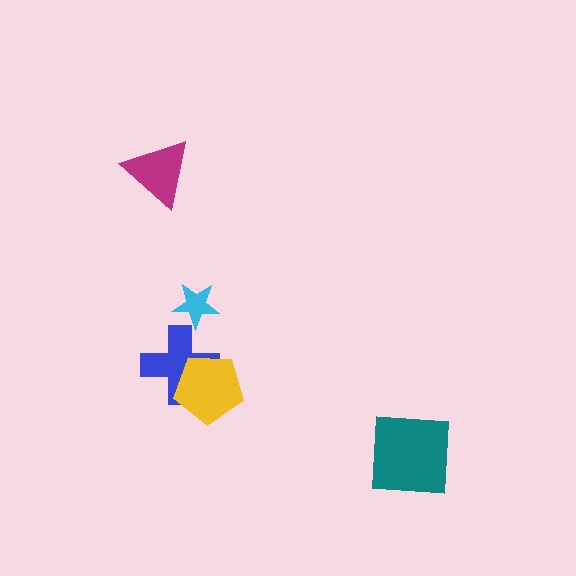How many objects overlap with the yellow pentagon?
1 object overlaps with the yellow pentagon.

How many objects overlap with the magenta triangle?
0 objects overlap with the magenta triangle.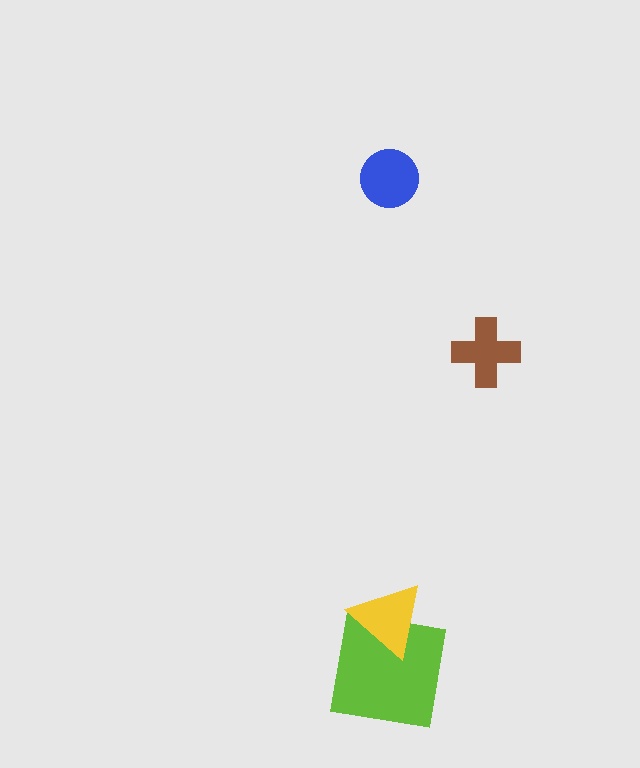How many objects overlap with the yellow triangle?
1 object overlaps with the yellow triangle.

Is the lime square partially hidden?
Yes, it is partially covered by another shape.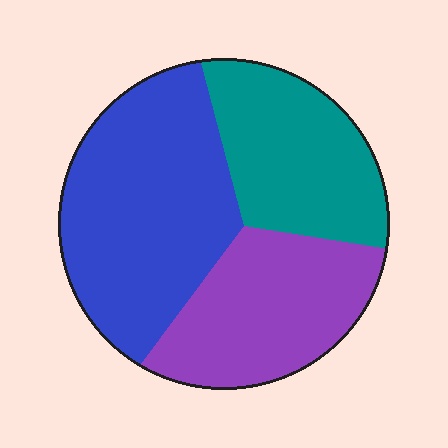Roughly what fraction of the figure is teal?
Teal covers about 30% of the figure.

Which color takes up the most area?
Blue, at roughly 45%.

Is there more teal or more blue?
Blue.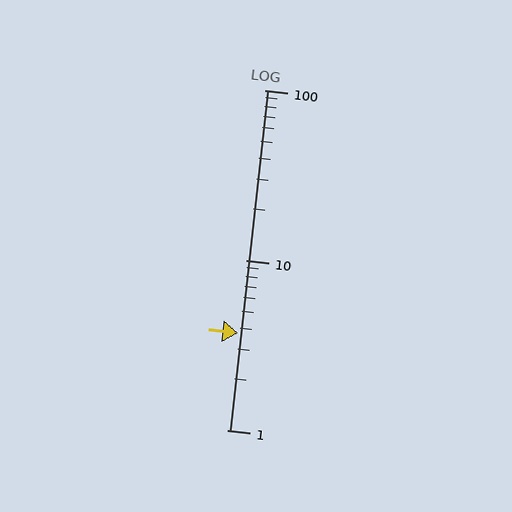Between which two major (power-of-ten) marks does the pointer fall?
The pointer is between 1 and 10.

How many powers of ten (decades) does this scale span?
The scale spans 2 decades, from 1 to 100.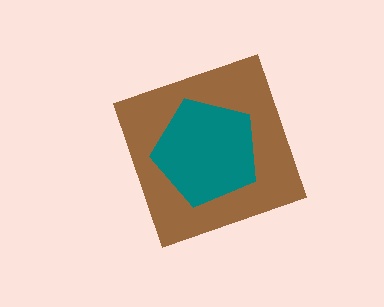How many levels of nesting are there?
2.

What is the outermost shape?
The brown diamond.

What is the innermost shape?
The teal pentagon.